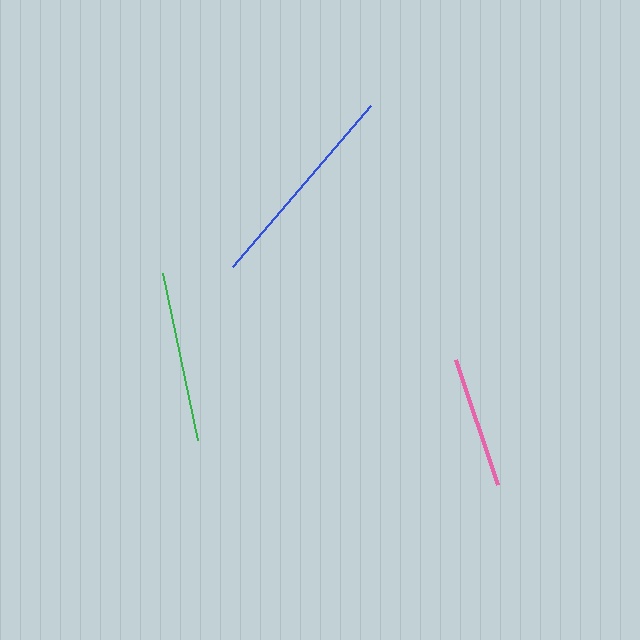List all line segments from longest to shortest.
From longest to shortest: blue, green, pink.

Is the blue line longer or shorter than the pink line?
The blue line is longer than the pink line.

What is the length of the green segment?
The green segment is approximately 171 pixels long.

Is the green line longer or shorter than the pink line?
The green line is longer than the pink line.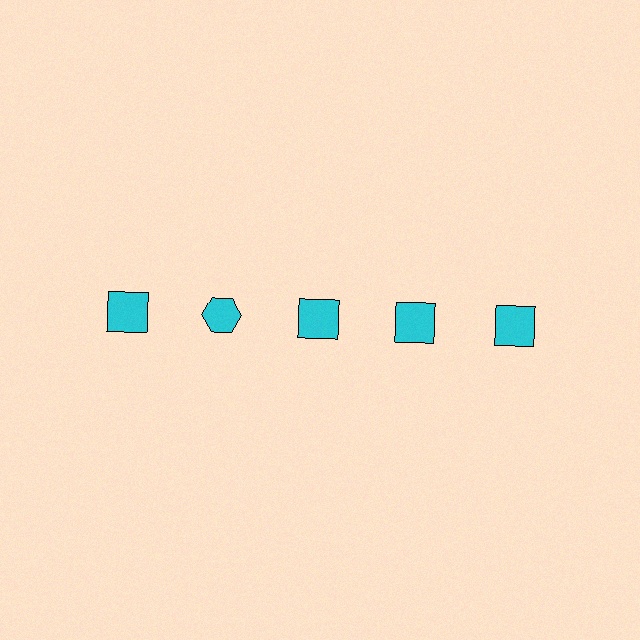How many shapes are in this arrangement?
There are 5 shapes arranged in a grid pattern.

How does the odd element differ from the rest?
It has a different shape: hexagon instead of square.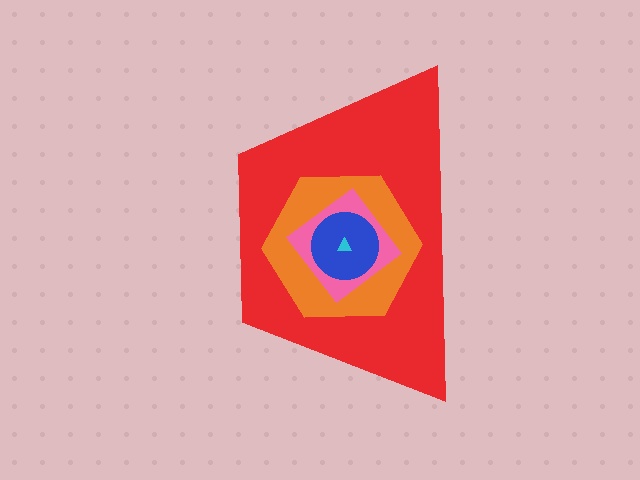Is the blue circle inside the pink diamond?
Yes.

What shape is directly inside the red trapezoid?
The orange hexagon.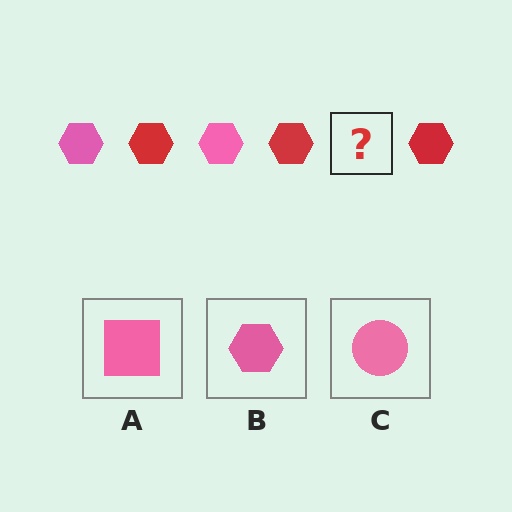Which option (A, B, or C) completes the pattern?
B.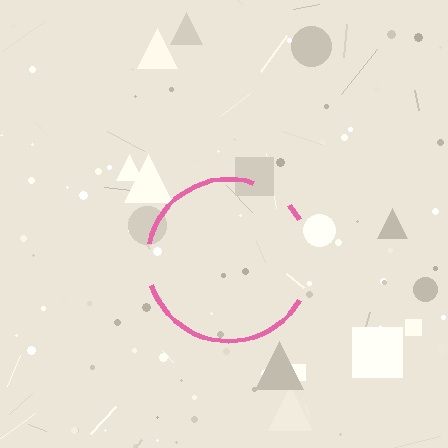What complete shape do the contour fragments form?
The contour fragments form a circle.